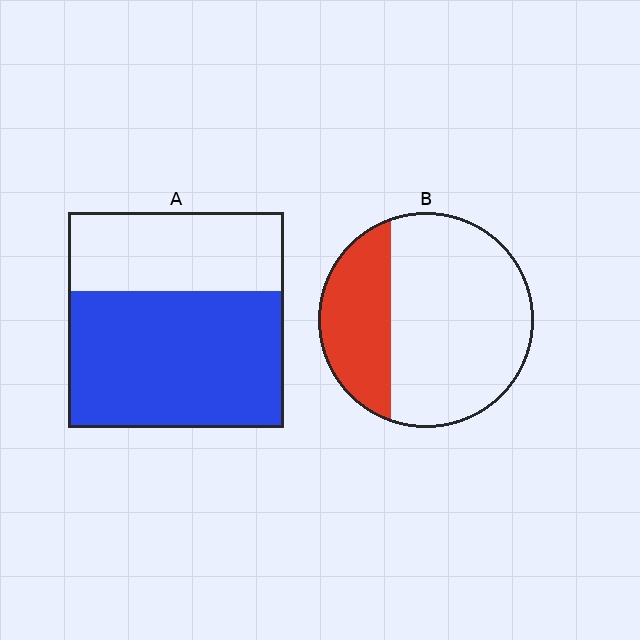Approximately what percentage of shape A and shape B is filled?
A is approximately 65% and B is approximately 30%.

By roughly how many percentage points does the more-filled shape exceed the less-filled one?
By roughly 35 percentage points (A over B).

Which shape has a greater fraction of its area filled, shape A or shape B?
Shape A.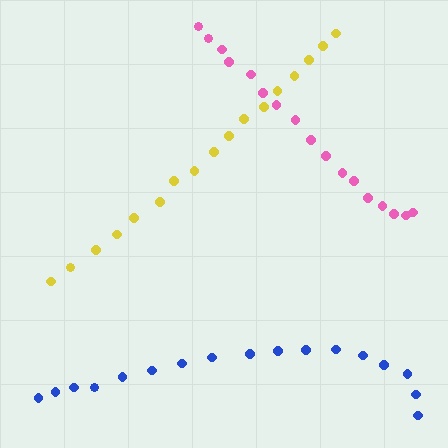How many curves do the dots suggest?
There are 3 distinct paths.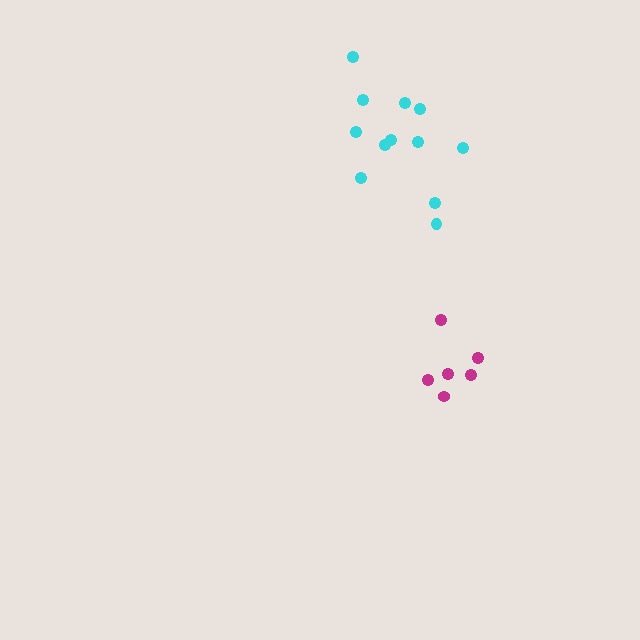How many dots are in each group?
Group 1: 12 dots, Group 2: 6 dots (18 total).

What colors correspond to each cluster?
The clusters are colored: cyan, magenta.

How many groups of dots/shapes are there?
There are 2 groups.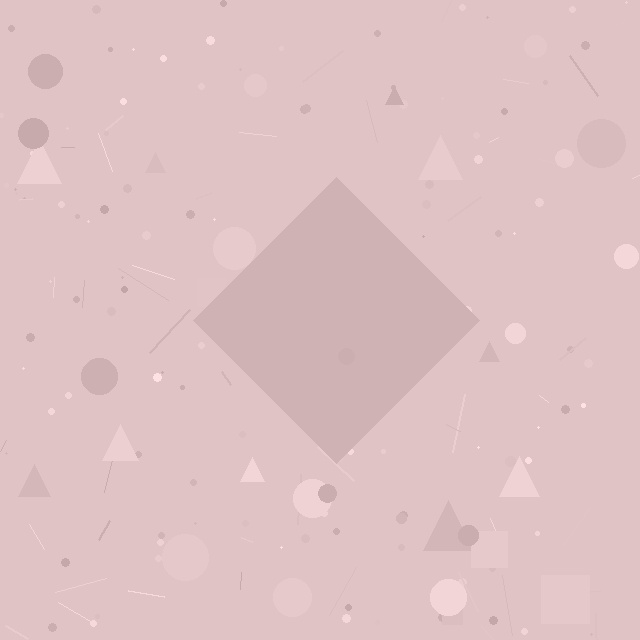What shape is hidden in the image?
A diamond is hidden in the image.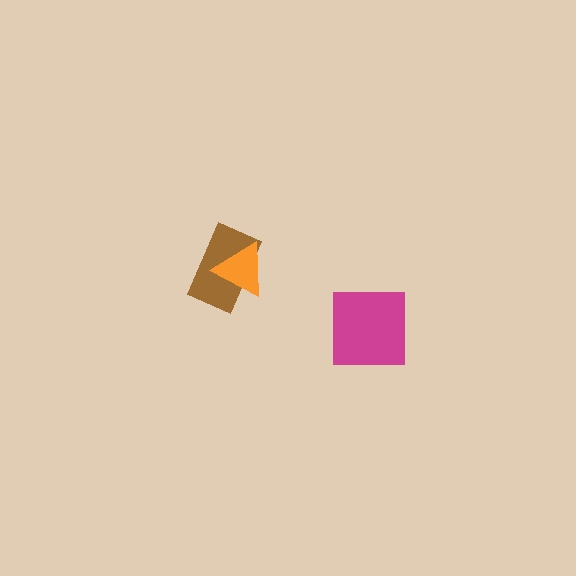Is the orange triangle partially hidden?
No, no other shape covers it.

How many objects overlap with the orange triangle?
1 object overlaps with the orange triangle.